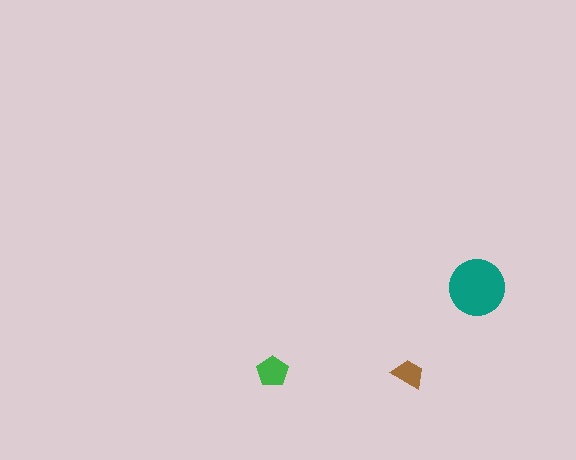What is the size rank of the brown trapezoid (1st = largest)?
3rd.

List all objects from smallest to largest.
The brown trapezoid, the green pentagon, the teal circle.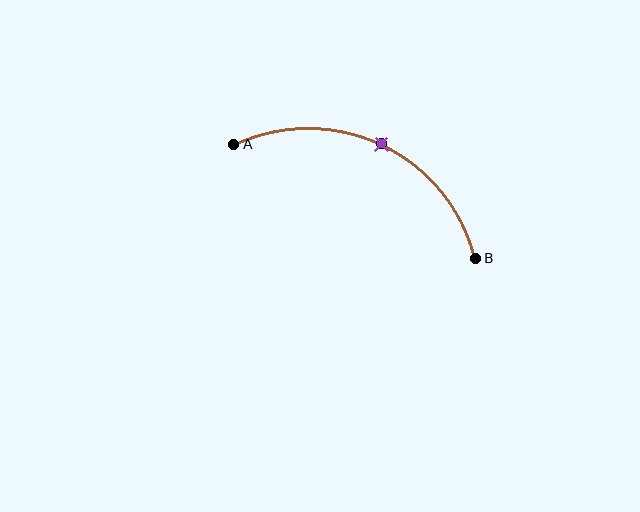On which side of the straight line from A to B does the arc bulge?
The arc bulges above the straight line connecting A and B.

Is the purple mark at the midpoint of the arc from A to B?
Yes. The purple mark lies on the arc at equal arc-length from both A and B — it is the arc midpoint.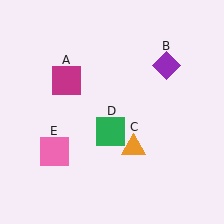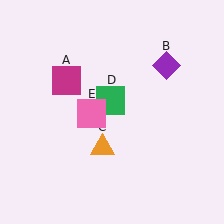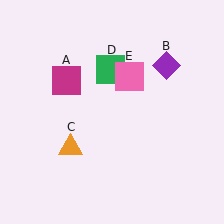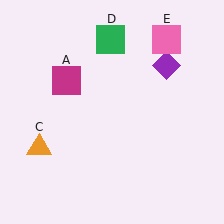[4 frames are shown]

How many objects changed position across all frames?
3 objects changed position: orange triangle (object C), green square (object D), pink square (object E).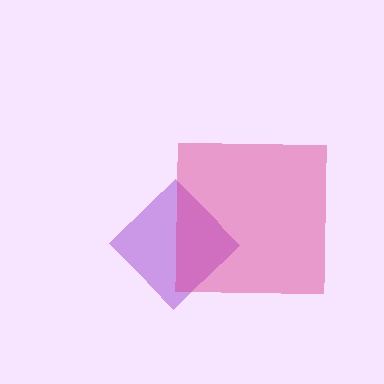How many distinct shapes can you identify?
There are 2 distinct shapes: a purple diamond, a magenta square.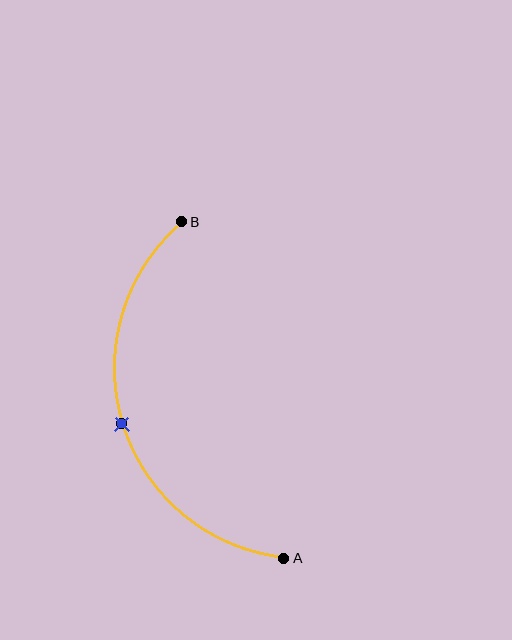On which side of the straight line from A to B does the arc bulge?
The arc bulges to the left of the straight line connecting A and B.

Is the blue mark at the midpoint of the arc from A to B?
Yes. The blue mark lies on the arc at equal arc-length from both A and B — it is the arc midpoint.